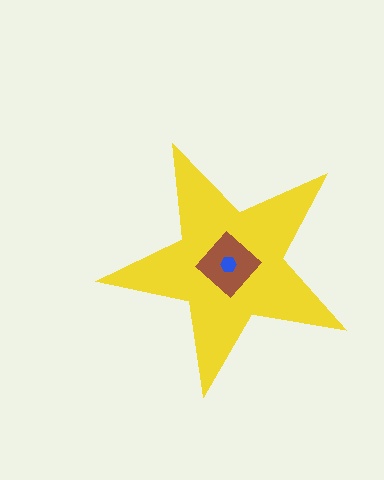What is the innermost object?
The blue hexagon.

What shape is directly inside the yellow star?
The brown diamond.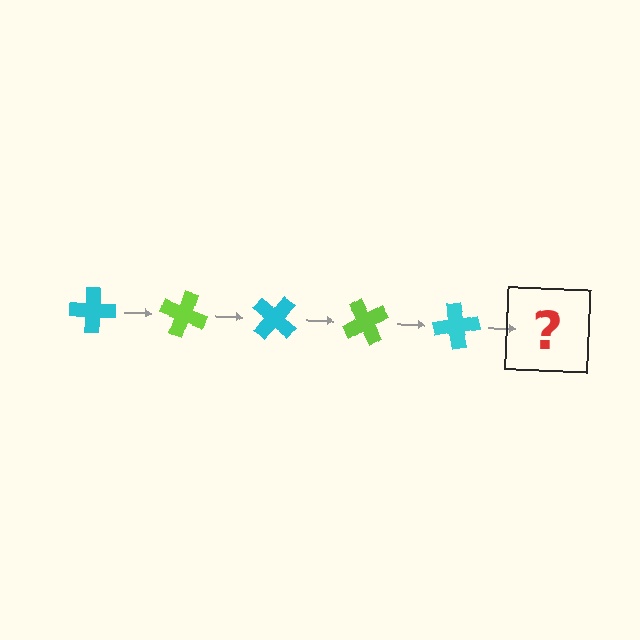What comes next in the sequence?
The next element should be a lime cross, rotated 100 degrees from the start.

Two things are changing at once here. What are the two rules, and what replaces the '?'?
The two rules are that it rotates 20 degrees each step and the color cycles through cyan and lime. The '?' should be a lime cross, rotated 100 degrees from the start.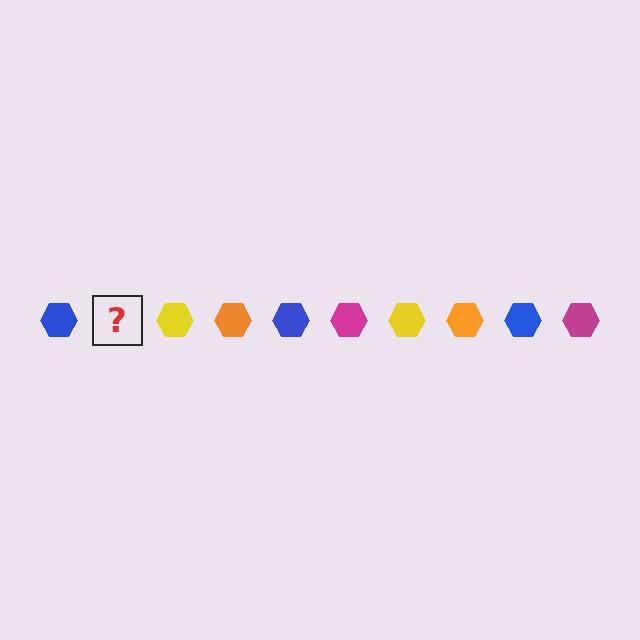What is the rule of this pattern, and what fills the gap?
The rule is that the pattern cycles through blue, magenta, yellow, orange hexagons. The gap should be filled with a magenta hexagon.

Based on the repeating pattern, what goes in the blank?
The blank should be a magenta hexagon.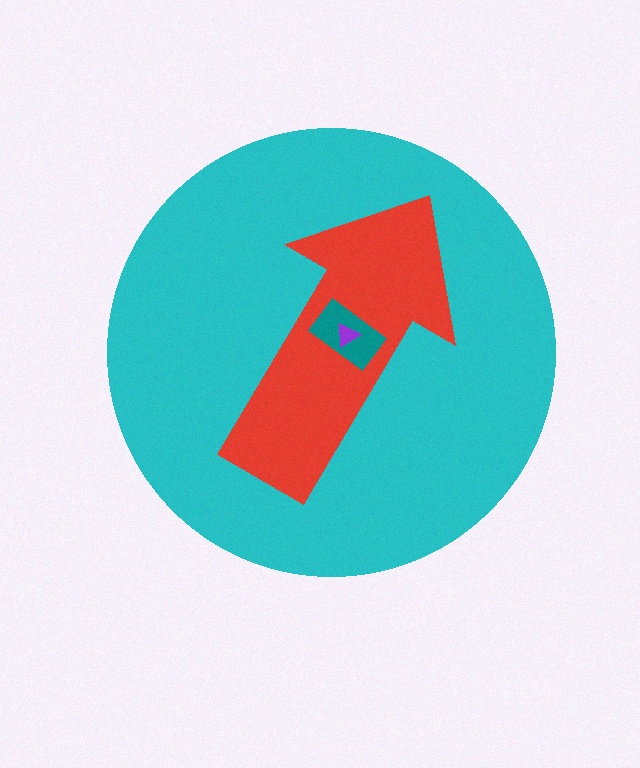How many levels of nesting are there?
4.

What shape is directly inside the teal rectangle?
The purple triangle.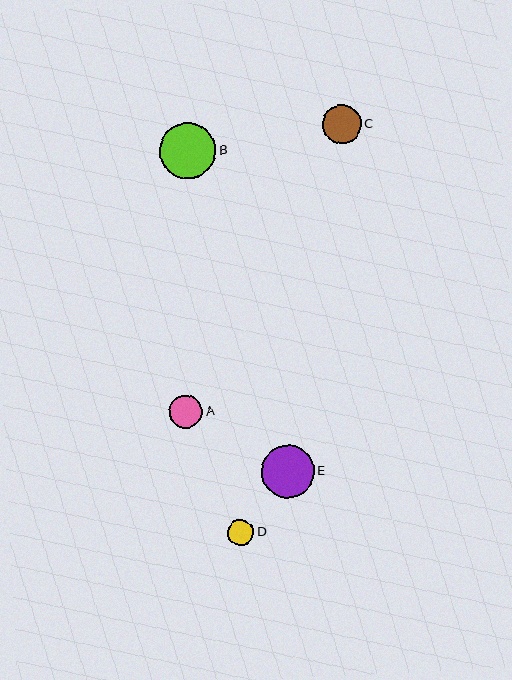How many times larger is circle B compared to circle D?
Circle B is approximately 2.1 times the size of circle D.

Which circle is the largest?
Circle B is the largest with a size of approximately 56 pixels.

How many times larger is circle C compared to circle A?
Circle C is approximately 1.2 times the size of circle A.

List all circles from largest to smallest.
From largest to smallest: B, E, C, A, D.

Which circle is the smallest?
Circle D is the smallest with a size of approximately 26 pixels.